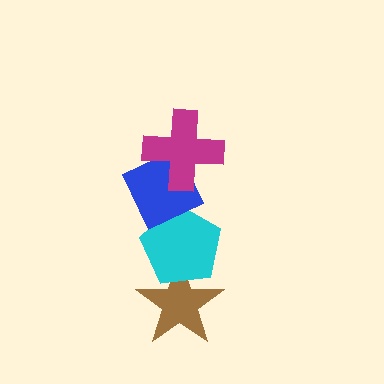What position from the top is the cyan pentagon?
The cyan pentagon is 3rd from the top.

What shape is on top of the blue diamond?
The magenta cross is on top of the blue diamond.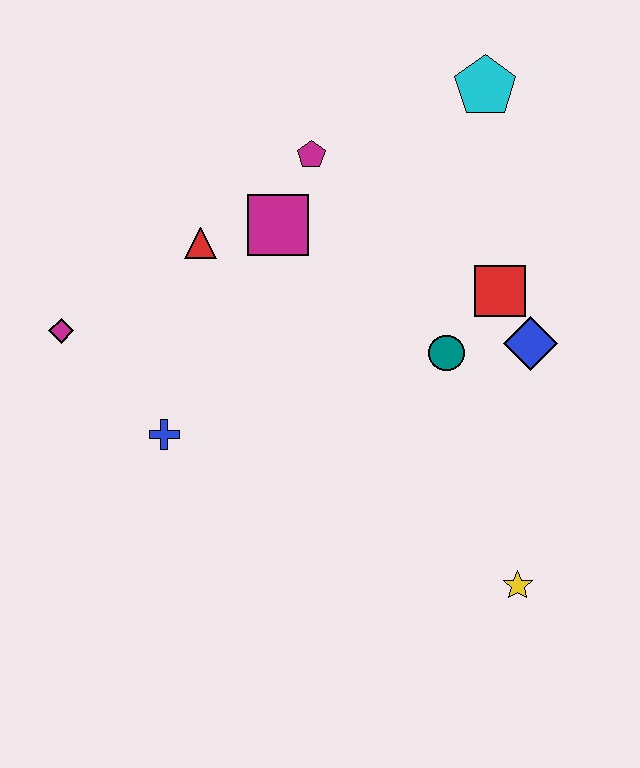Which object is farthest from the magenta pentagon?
The yellow star is farthest from the magenta pentagon.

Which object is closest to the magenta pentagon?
The magenta square is closest to the magenta pentagon.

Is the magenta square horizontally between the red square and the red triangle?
Yes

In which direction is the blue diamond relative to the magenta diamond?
The blue diamond is to the right of the magenta diamond.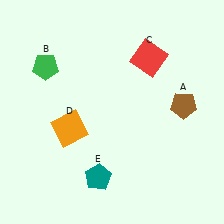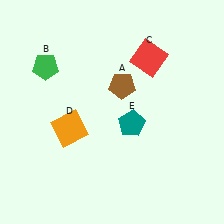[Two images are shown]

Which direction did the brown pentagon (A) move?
The brown pentagon (A) moved left.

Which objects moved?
The objects that moved are: the brown pentagon (A), the teal pentagon (E).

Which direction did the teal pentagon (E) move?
The teal pentagon (E) moved up.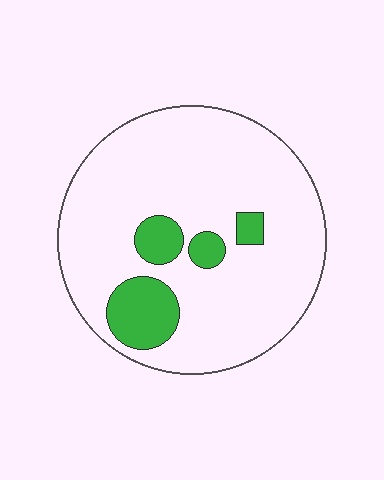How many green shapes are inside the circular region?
4.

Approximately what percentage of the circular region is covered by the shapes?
Approximately 15%.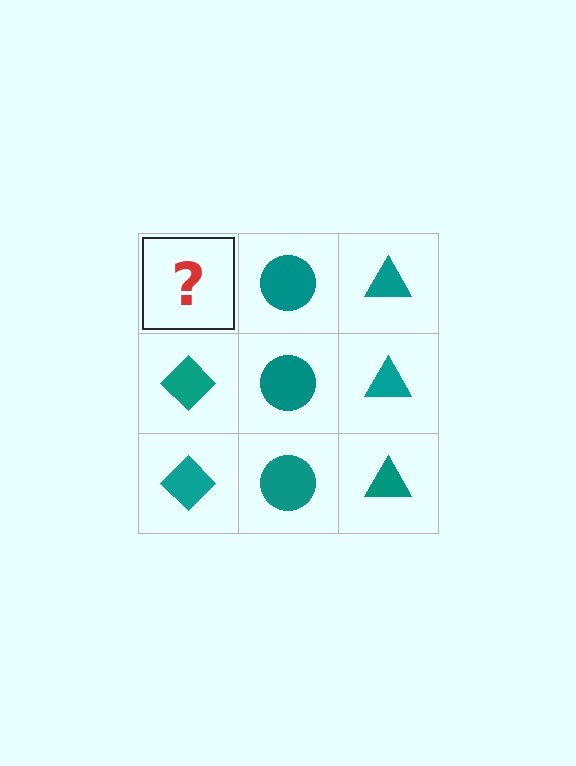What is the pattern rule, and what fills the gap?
The rule is that each column has a consistent shape. The gap should be filled with a teal diamond.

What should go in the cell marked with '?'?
The missing cell should contain a teal diamond.